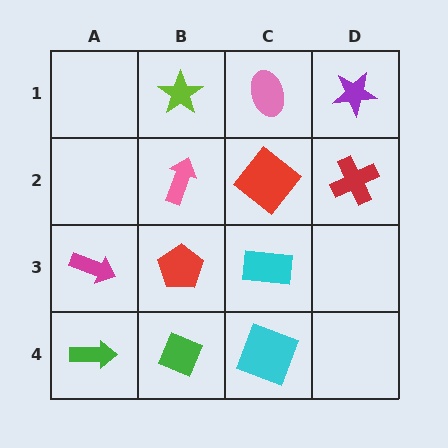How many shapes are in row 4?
3 shapes.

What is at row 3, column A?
A magenta arrow.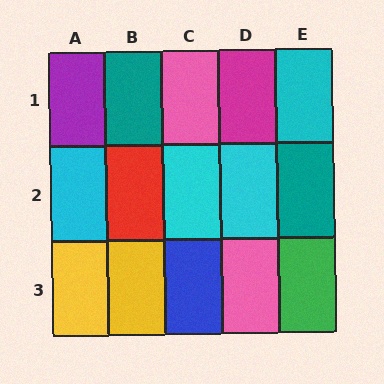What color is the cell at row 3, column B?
Yellow.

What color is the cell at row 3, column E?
Green.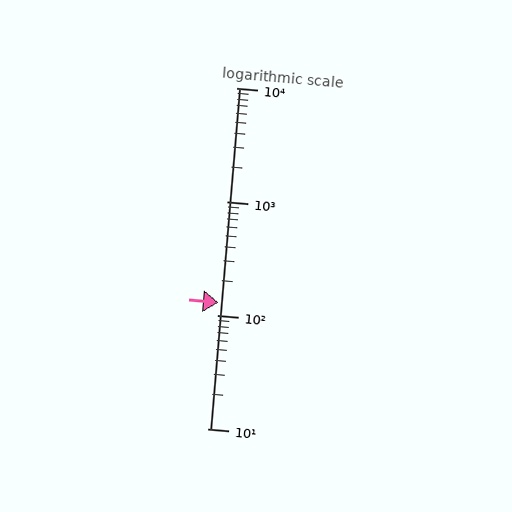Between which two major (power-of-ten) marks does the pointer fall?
The pointer is between 100 and 1000.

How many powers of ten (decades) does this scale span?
The scale spans 3 decades, from 10 to 10000.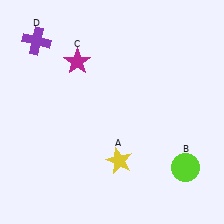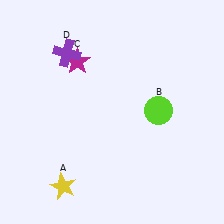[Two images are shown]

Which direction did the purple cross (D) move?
The purple cross (D) moved right.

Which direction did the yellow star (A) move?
The yellow star (A) moved left.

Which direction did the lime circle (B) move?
The lime circle (B) moved up.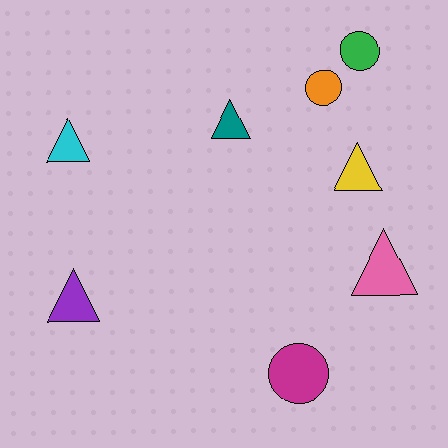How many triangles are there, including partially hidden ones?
There are 5 triangles.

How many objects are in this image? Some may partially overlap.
There are 8 objects.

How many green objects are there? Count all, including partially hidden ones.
There is 1 green object.